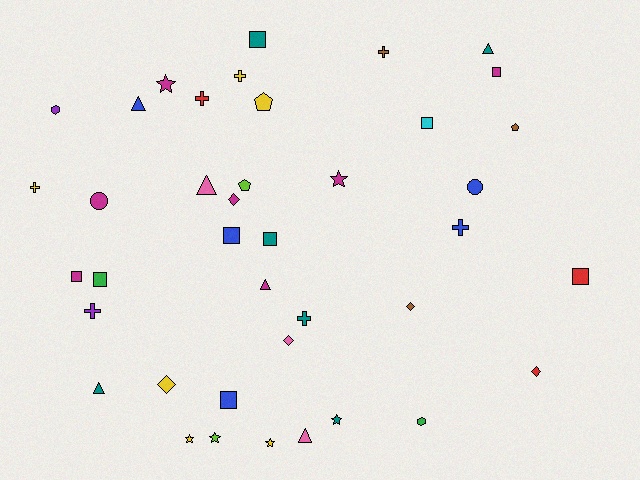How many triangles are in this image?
There are 6 triangles.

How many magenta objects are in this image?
There are 7 magenta objects.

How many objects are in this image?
There are 40 objects.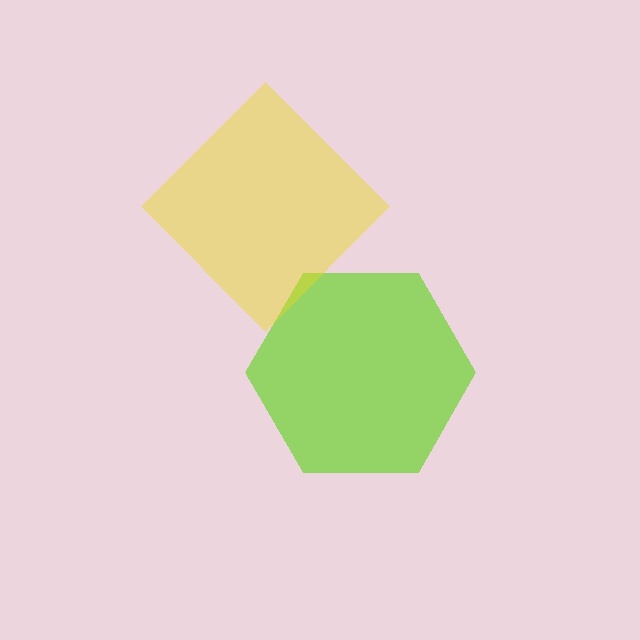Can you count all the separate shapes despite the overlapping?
Yes, there are 2 separate shapes.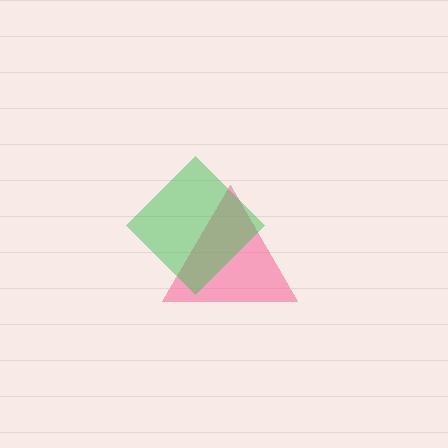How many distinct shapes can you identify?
There are 2 distinct shapes: a pink triangle, a green diamond.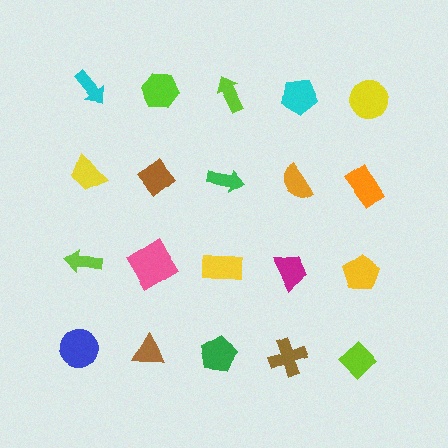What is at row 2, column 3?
A green arrow.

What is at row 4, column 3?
A green pentagon.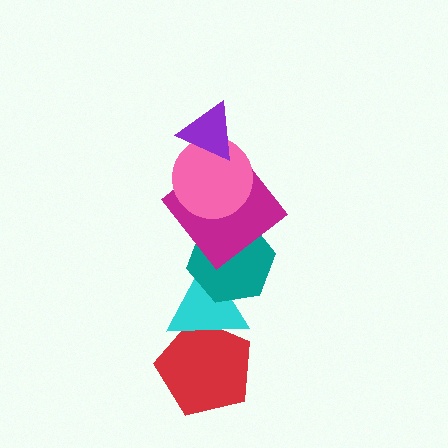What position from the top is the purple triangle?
The purple triangle is 1st from the top.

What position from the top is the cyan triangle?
The cyan triangle is 5th from the top.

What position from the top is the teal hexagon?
The teal hexagon is 4th from the top.